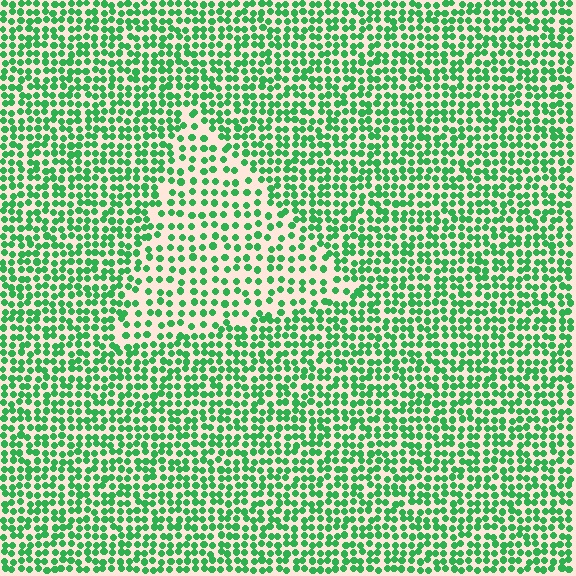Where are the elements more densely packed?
The elements are more densely packed outside the triangle boundary.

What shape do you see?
I see a triangle.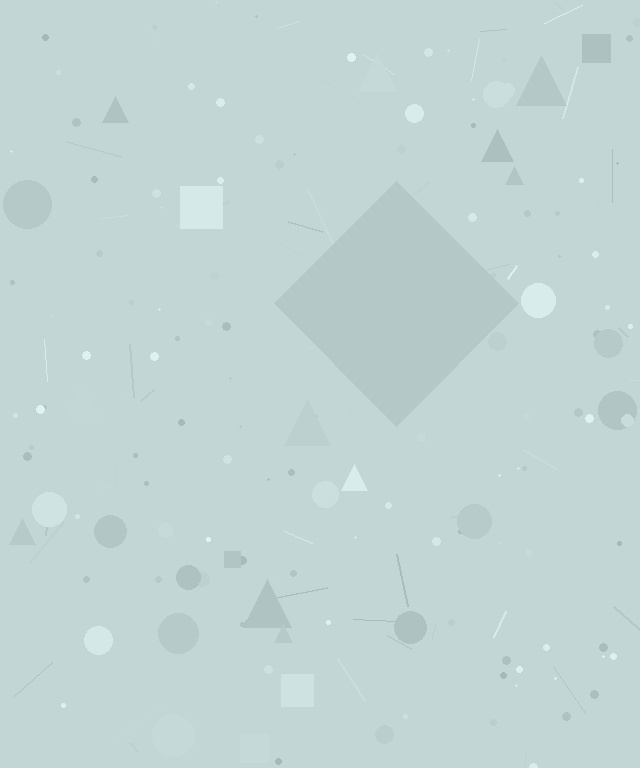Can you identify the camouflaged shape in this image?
The camouflaged shape is a diamond.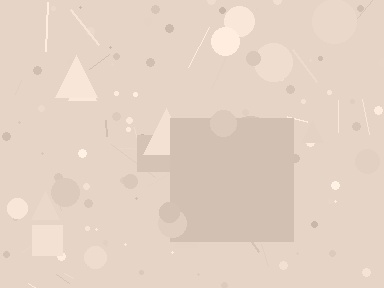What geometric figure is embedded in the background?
A square is embedded in the background.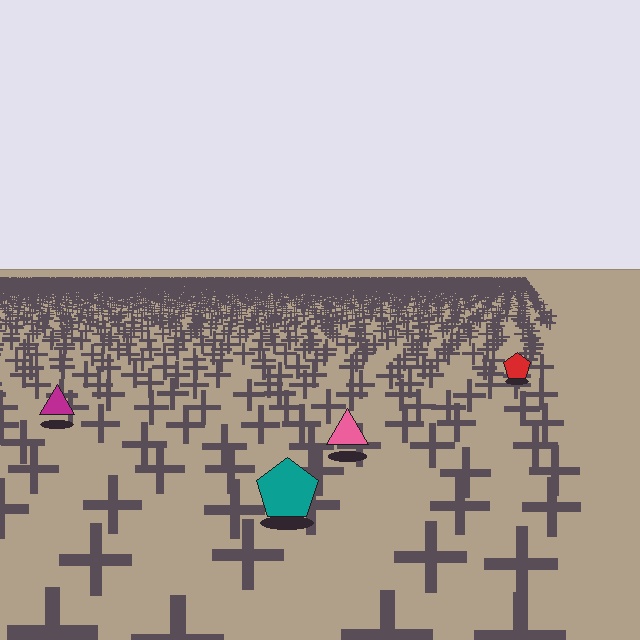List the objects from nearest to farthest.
From nearest to farthest: the teal pentagon, the pink triangle, the magenta triangle, the red pentagon.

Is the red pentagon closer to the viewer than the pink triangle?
No. The pink triangle is closer — you can tell from the texture gradient: the ground texture is coarser near it.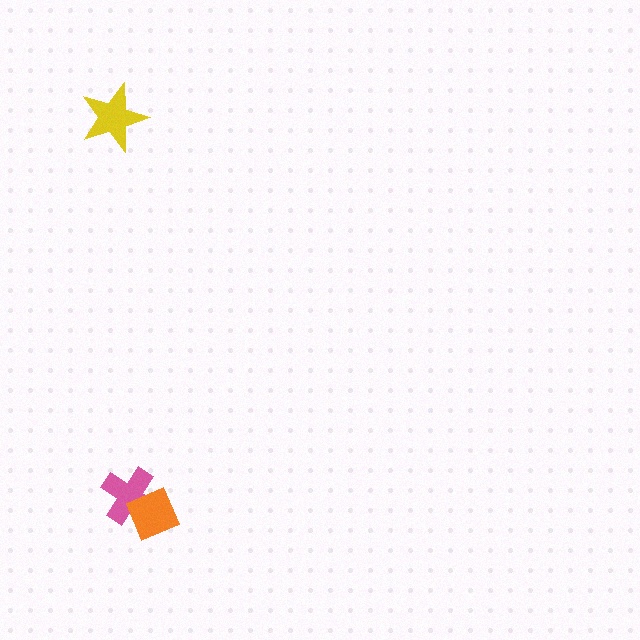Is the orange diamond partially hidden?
No, no other shape covers it.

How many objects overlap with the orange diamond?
1 object overlaps with the orange diamond.